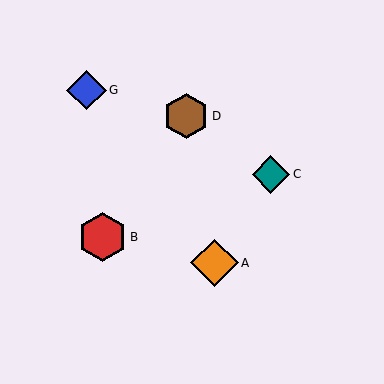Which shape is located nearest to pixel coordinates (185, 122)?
The brown hexagon (labeled D) at (186, 116) is nearest to that location.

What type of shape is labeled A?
Shape A is an orange diamond.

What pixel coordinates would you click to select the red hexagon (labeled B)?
Click at (102, 237) to select the red hexagon B.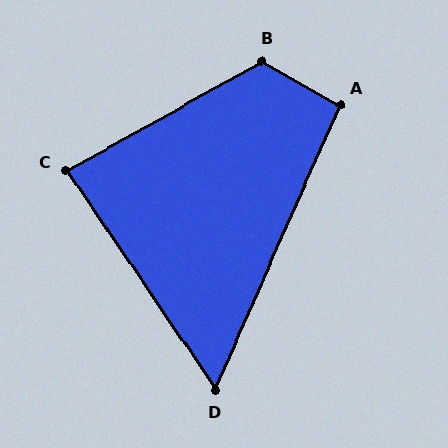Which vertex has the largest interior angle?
B, at approximately 122 degrees.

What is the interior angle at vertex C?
Approximately 85 degrees (approximately right).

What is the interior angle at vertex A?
Approximately 95 degrees (approximately right).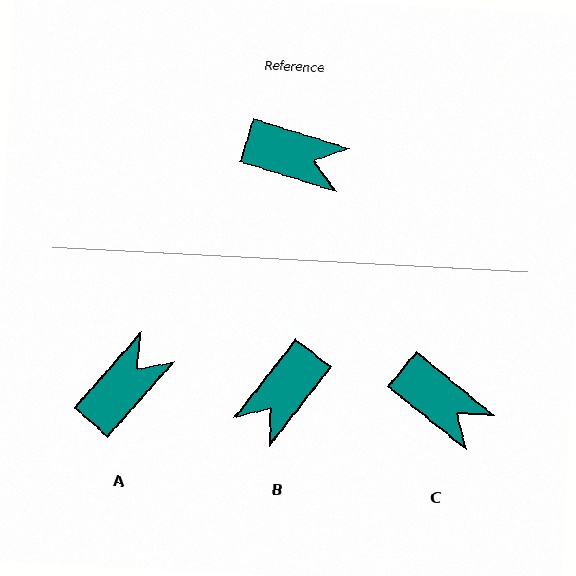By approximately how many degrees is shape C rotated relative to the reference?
Approximately 22 degrees clockwise.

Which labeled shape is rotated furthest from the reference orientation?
B, about 111 degrees away.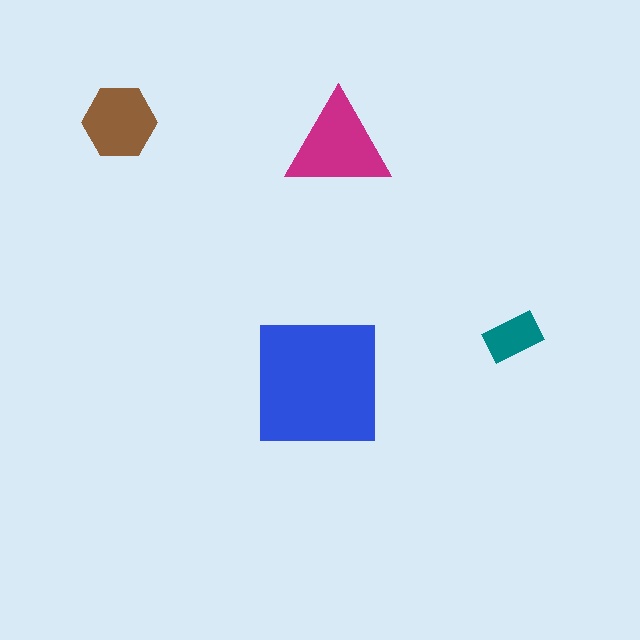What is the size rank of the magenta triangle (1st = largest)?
2nd.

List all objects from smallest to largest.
The teal rectangle, the brown hexagon, the magenta triangle, the blue square.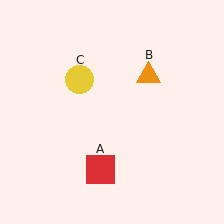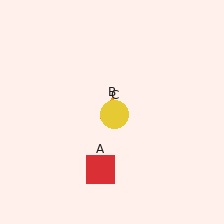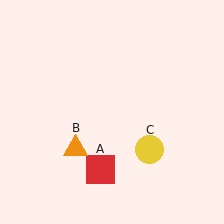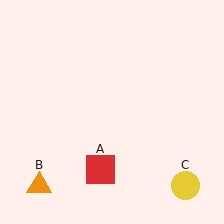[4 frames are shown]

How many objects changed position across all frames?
2 objects changed position: orange triangle (object B), yellow circle (object C).